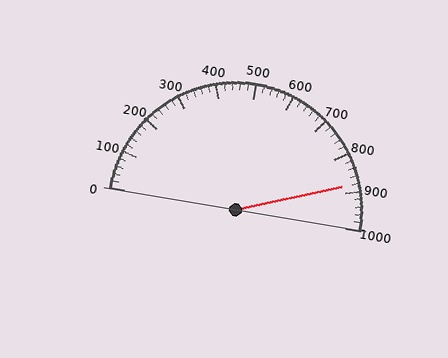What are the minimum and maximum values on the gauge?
The gauge ranges from 0 to 1000.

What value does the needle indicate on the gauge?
The needle indicates approximately 880.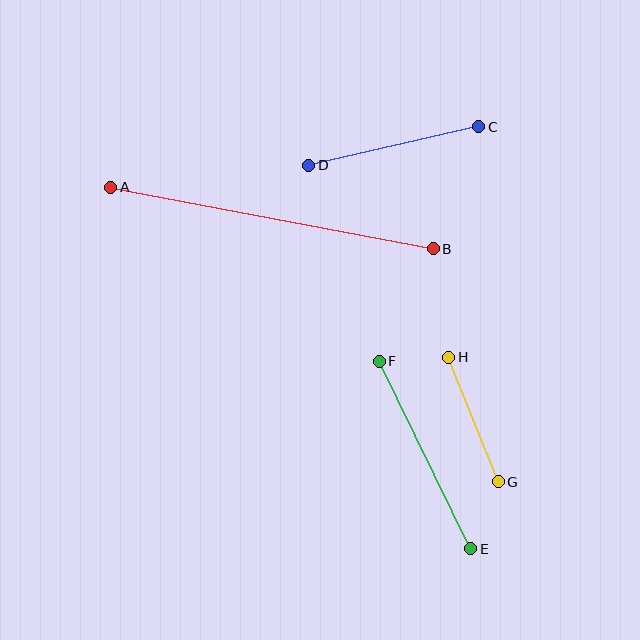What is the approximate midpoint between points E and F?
The midpoint is at approximately (425, 455) pixels.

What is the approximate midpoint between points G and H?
The midpoint is at approximately (474, 420) pixels.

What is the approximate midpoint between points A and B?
The midpoint is at approximately (272, 218) pixels.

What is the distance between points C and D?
The distance is approximately 174 pixels.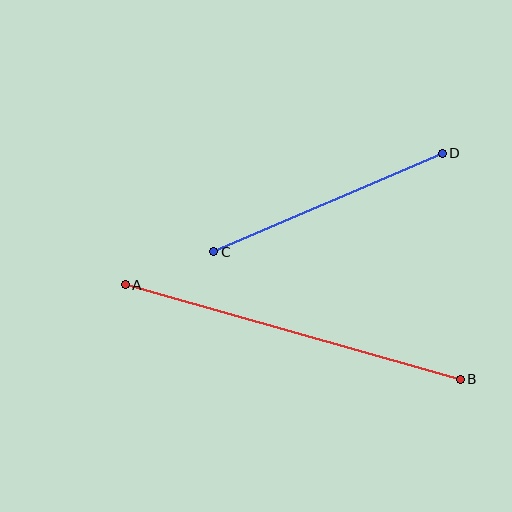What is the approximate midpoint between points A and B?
The midpoint is at approximately (293, 332) pixels.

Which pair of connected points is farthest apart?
Points A and B are farthest apart.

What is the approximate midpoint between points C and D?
The midpoint is at approximately (328, 202) pixels.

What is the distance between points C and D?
The distance is approximately 249 pixels.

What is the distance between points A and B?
The distance is approximately 348 pixels.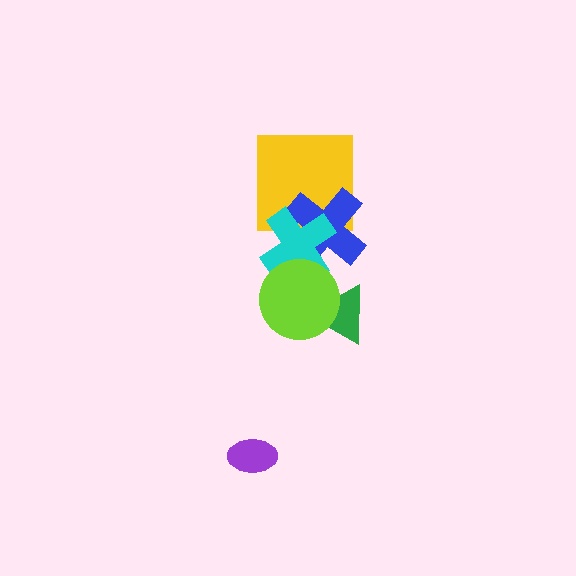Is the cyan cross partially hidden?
Yes, it is partially covered by another shape.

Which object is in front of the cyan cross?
The lime circle is in front of the cyan cross.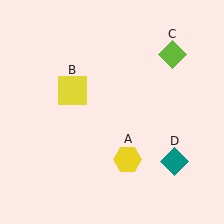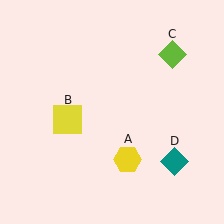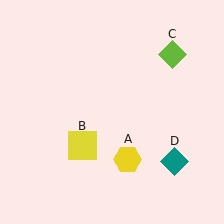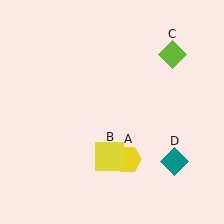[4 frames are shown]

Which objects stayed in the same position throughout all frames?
Yellow hexagon (object A) and lime diamond (object C) and teal diamond (object D) remained stationary.